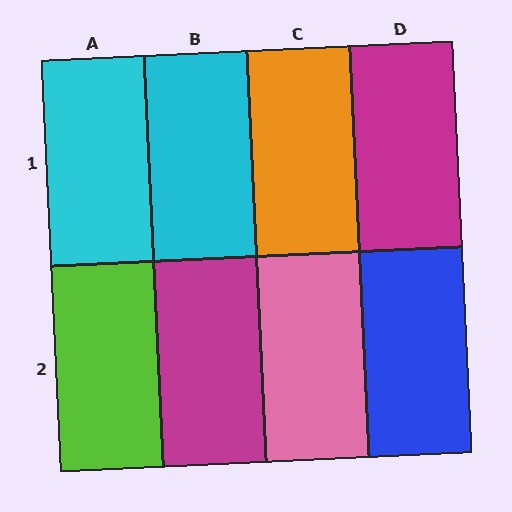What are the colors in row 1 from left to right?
Cyan, cyan, orange, magenta.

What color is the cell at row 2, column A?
Lime.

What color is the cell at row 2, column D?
Blue.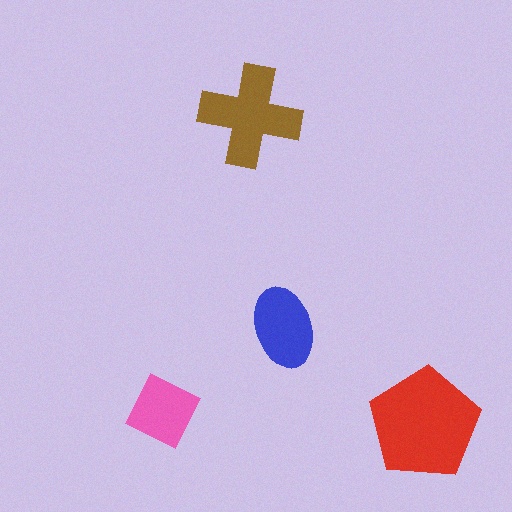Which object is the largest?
The red pentagon.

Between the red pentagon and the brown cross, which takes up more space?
The red pentagon.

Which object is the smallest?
The pink diamond.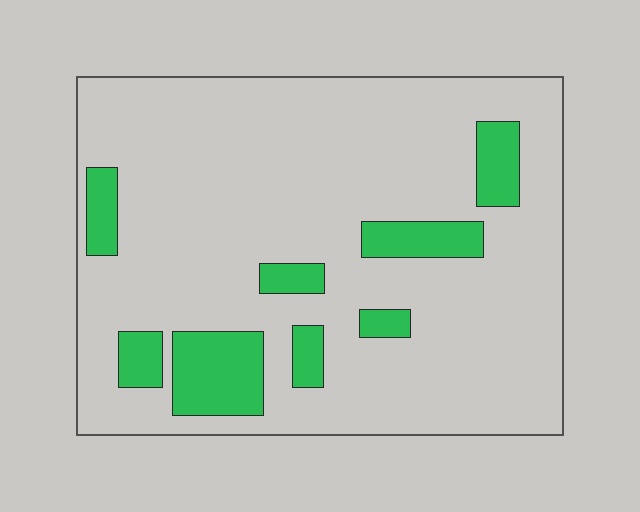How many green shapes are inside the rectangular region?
8.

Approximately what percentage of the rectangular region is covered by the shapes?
Approximately 15%.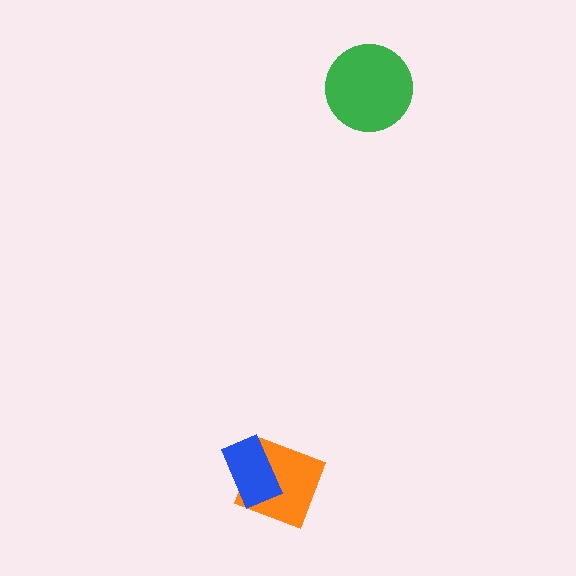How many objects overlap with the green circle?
0 objects overlap with the green circle.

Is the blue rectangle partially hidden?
No, no other shape covers it.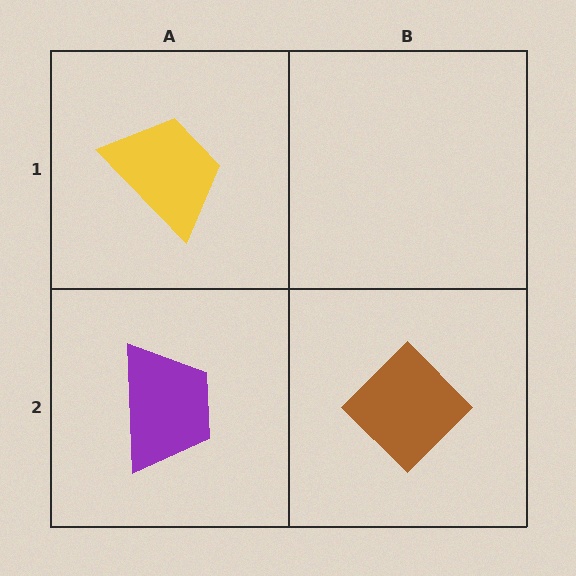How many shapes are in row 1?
1 shape.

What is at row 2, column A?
A purple trapezoid.